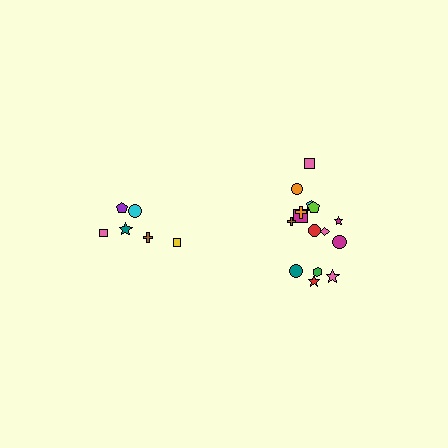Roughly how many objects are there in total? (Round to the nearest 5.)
Roughly 20 objects in total.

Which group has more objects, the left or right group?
The right group.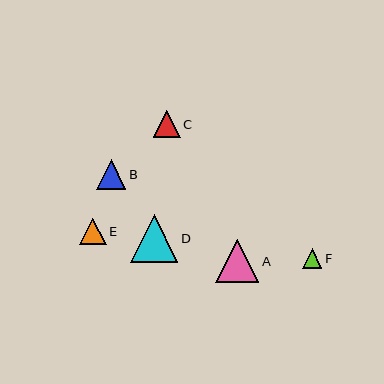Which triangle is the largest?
Triangle D is the largest with a size of approximately 47 pixels.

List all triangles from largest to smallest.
From largest to smallest: D, A, B, C, E, F.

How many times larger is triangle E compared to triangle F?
Triangle E is approximately 1.3 times the size of triangle F.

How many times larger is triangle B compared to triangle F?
Triangle B is approximately 1.5 times the size of triangle F.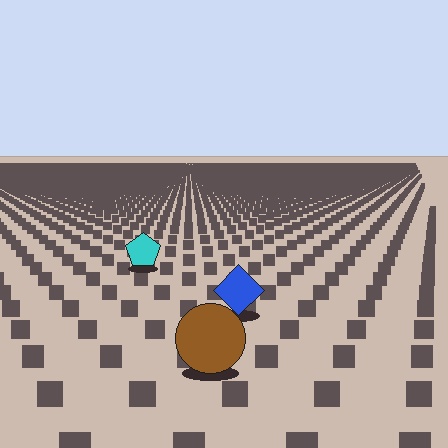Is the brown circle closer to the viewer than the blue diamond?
Yes. The brown circle is closer — you can tell from the texture gradient: the ground texture is coarser near it.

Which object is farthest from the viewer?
The cyan pentagon is farthest from the viewer. It appears smaller and the ground texture around it is denser.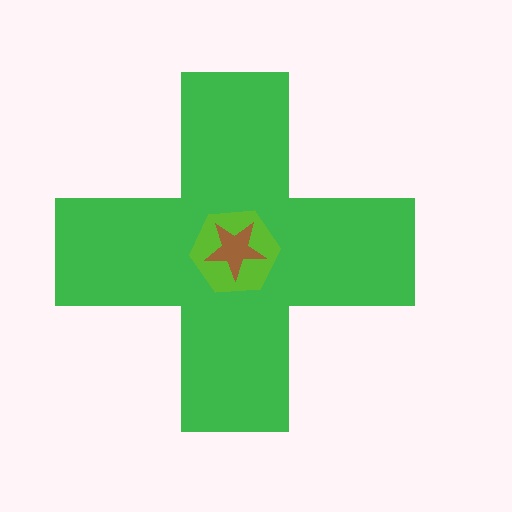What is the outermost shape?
The green cross.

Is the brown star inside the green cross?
Yes.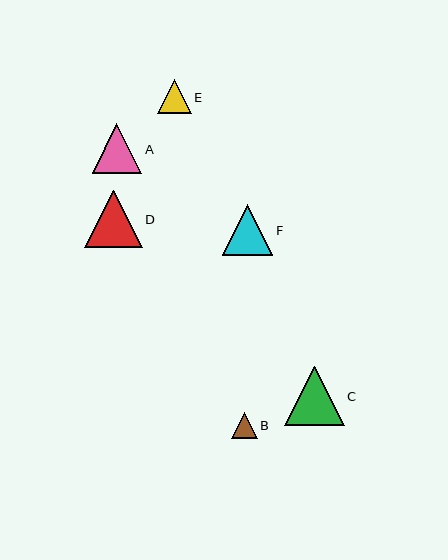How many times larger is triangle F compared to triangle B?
Triangle F is approximately 2.0 times the size of triangle B.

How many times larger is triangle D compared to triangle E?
Triangle D is approximately 1.7 times the size of triangle E.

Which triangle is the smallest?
Triangle B is the smallest with a size of approximately 26 pixels.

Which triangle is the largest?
Triangle C is the largest with a size of approximately 60 pixels.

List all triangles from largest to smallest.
From largest to smallest: C, D, F, A, E, B.